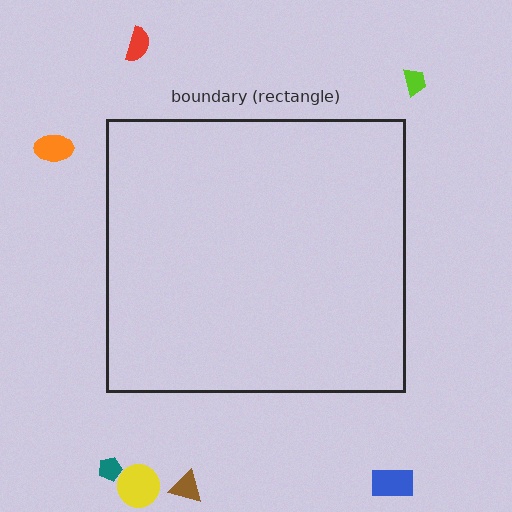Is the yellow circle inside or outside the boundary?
Outside.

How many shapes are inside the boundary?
0 inside, 7 outside.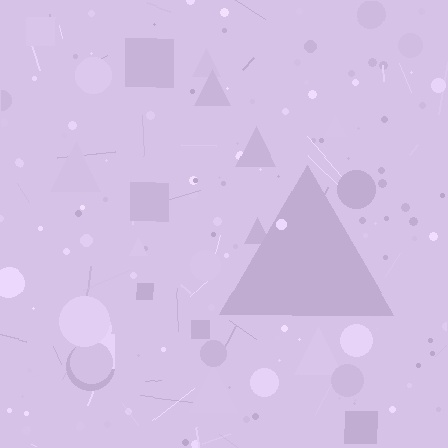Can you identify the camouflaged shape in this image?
The camouflaged shape is a triangle.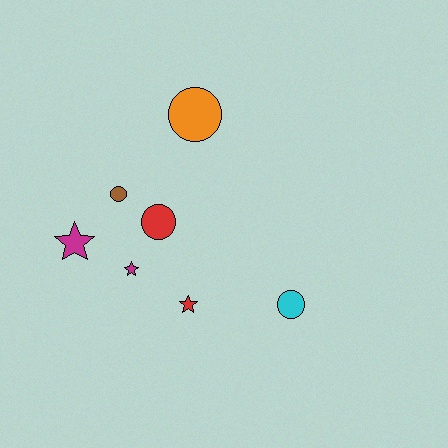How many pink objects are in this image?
There are no pink objects.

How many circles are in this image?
There are 4 circles.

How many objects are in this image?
There are 7 objects.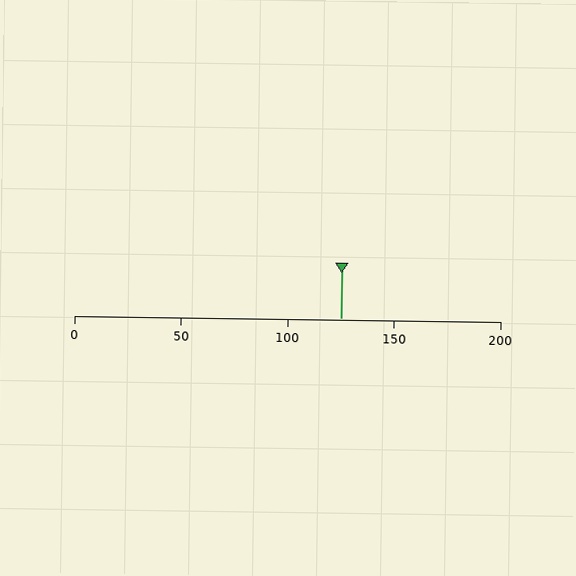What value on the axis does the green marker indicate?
The marker indicates approximately 125.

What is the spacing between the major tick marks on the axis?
The major ticks are spaced 50 apart.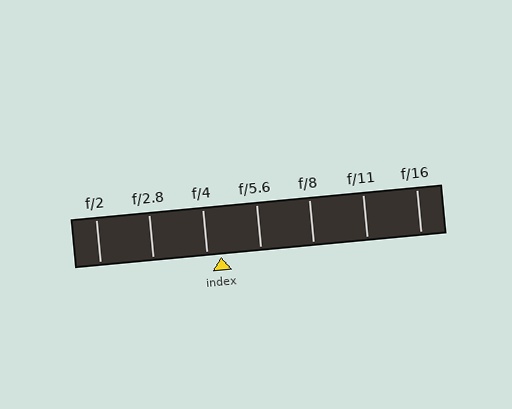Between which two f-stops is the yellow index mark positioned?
The index mark is between f/4 and f/5.6.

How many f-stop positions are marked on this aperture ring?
There are 7 f-stop positions marked.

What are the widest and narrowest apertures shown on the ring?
The widest aperture shown is f/2 and the narrowest is f/16.